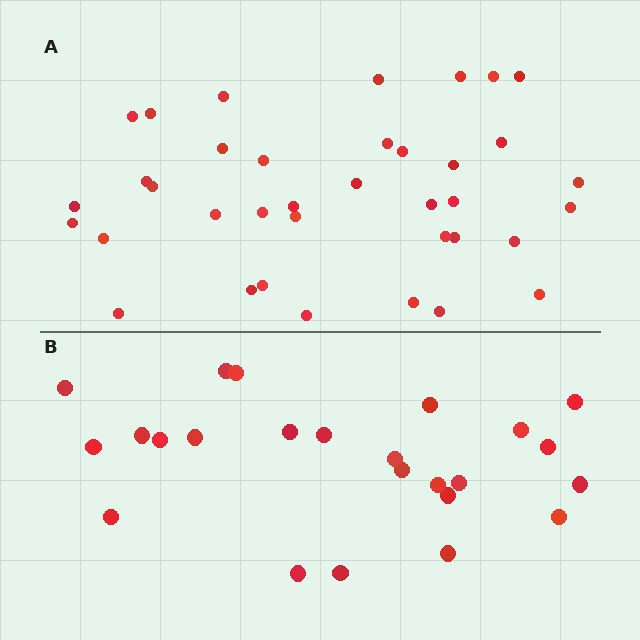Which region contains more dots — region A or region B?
Region A (the top region) has more dots.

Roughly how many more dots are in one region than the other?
Region A has approximately 15 more dots than region B.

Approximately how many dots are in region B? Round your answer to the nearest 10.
About 20 dots. (The exact count is 24, which rounds to 20.)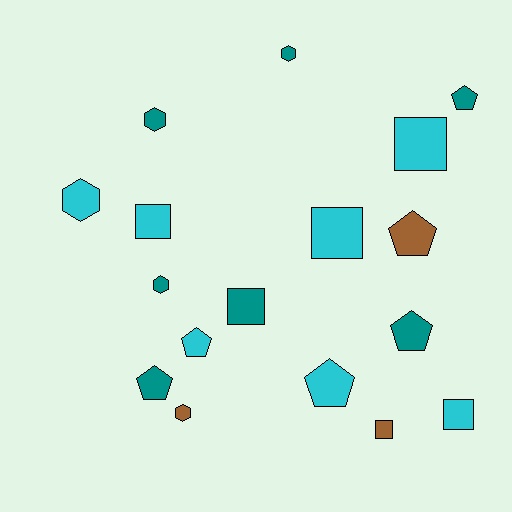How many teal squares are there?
There is 1 teal square.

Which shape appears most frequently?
Square, with 6 objects.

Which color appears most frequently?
Teal, with 7 objects.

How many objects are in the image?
There are 17 objects.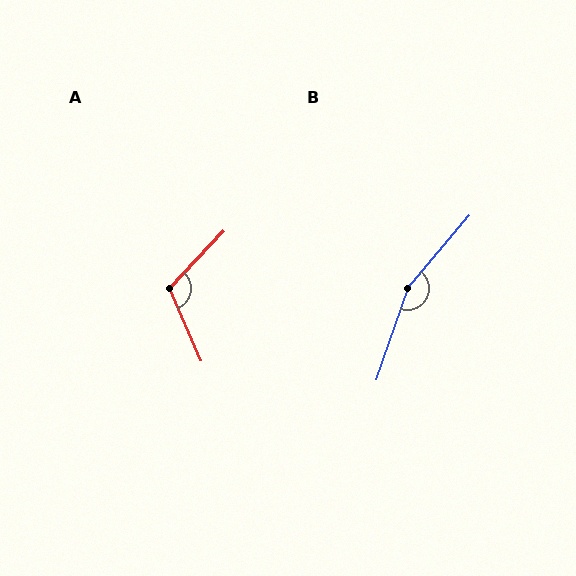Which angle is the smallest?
A, at approximately 113 degrees.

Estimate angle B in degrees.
Approximately 158 degrees.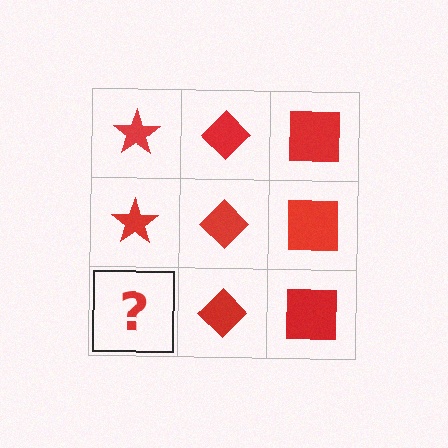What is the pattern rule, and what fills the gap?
The rule is that each column has a consistent shape. The gap should be filled with a red star.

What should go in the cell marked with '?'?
The missing cell should contain a red star.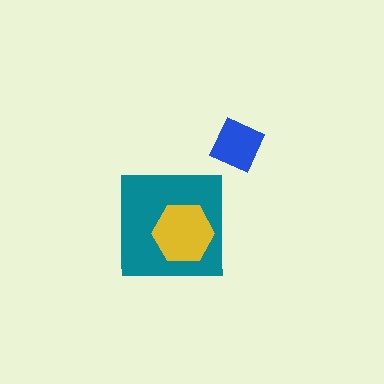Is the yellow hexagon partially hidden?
No, no other shape covers it.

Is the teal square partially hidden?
Yes, it is partially covered by another shape.